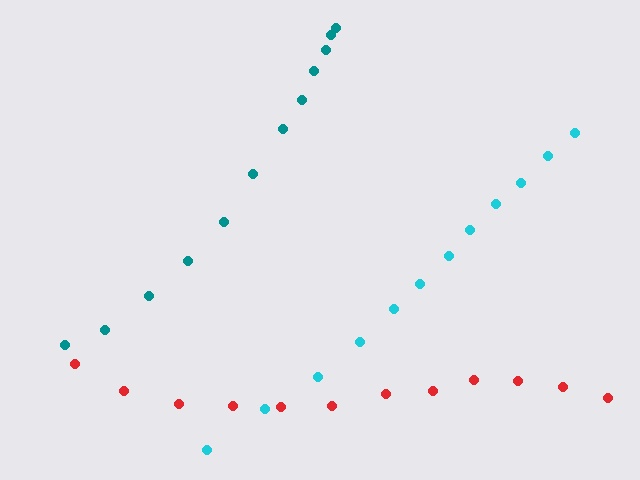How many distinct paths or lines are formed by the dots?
There are 3 distinct paths.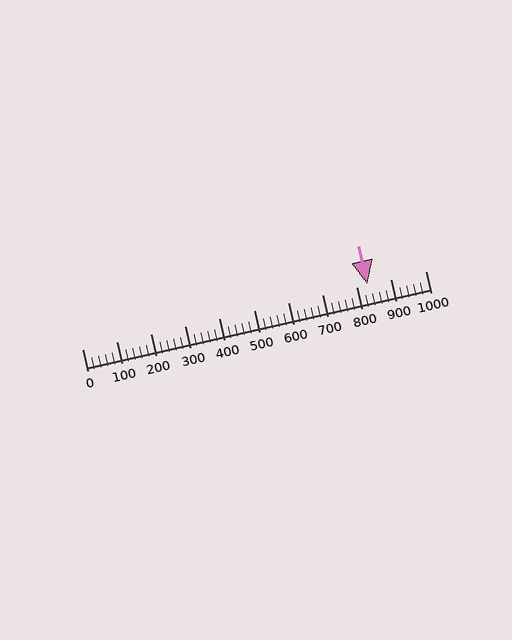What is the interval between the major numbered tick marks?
The major tick marks are spaced 100 units apart.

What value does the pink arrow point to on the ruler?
The pink arrow points to approximately 830.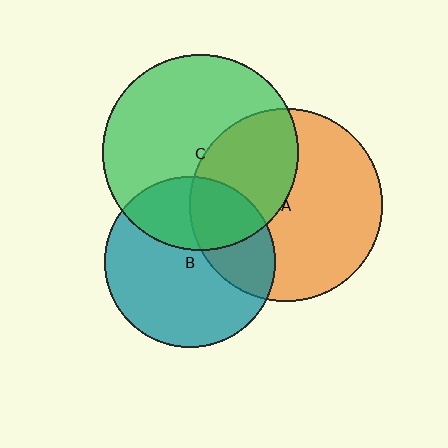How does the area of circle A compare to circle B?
Approximately 1.3 times.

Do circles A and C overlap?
Yes.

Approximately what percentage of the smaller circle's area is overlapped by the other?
Approximately 40%.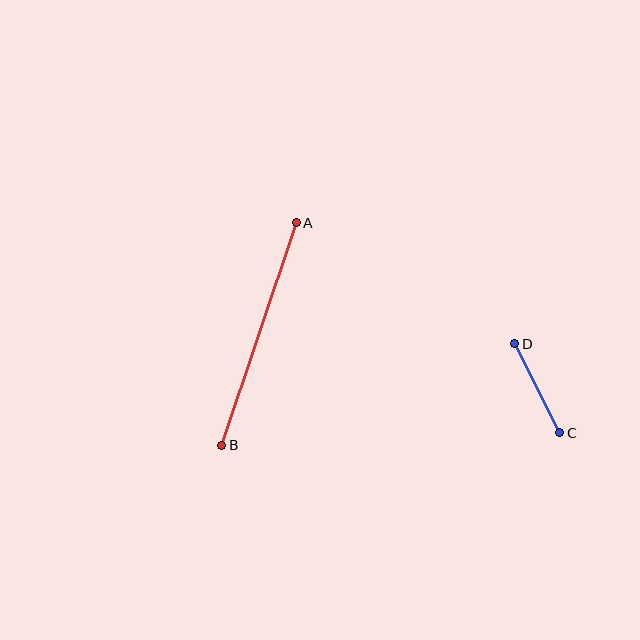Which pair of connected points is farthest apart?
Points A and B are farthest apart.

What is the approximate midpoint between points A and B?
The midpoint is at approximately (259, 334) pixels.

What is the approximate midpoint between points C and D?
The midpoint is at approximately (537, 388) pixels.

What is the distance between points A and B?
The distance is approximately 234 pixels.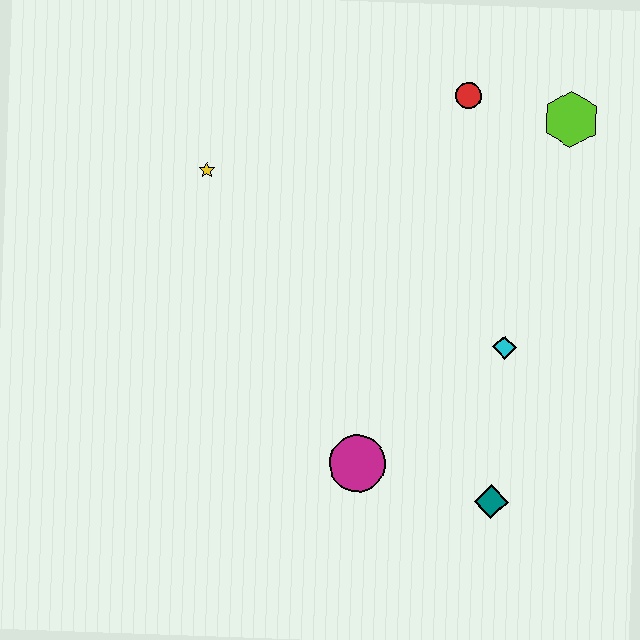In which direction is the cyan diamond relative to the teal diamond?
The cyan diamond is above the teal diamond.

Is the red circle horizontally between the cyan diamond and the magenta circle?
Yes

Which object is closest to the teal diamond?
The magenta circle is closest to the teal diamond.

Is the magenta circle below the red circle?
Yes